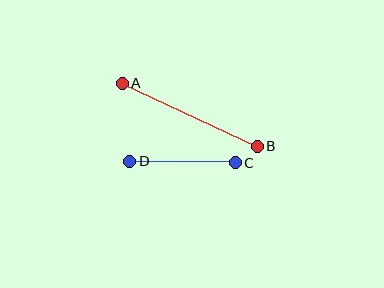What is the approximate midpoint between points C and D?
The midpoint is at approximately (182, 162) pixels.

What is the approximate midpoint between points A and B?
The midpoint is at approximately (190, 115) pixels.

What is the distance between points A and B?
The distance is approximately 149 pixels.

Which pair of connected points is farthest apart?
Points A and B are farthest apart.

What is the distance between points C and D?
The distance is approximately 105 pixels.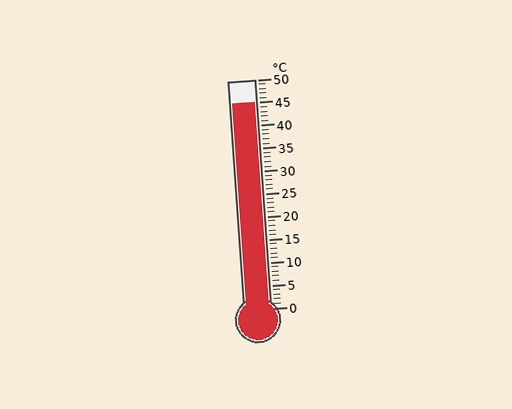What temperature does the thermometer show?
The thermometer shows approximately 45°C.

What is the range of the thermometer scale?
The thermometer scale ranges from 0°C to 50°C.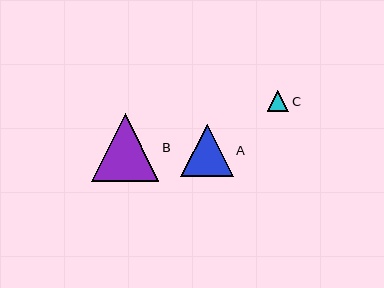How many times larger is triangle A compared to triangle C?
Triangle A is approximately 2.5 times the size of triangle C.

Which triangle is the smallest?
Triangle C is the smallest with a size of approximately 21 pixels.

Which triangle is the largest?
Triangle B is the largest with a size of approximately 68 pixels.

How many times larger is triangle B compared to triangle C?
Triangle B is approximately 3.2 times the size of triangle C.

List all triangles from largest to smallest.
From largest to smallest: B, A, C.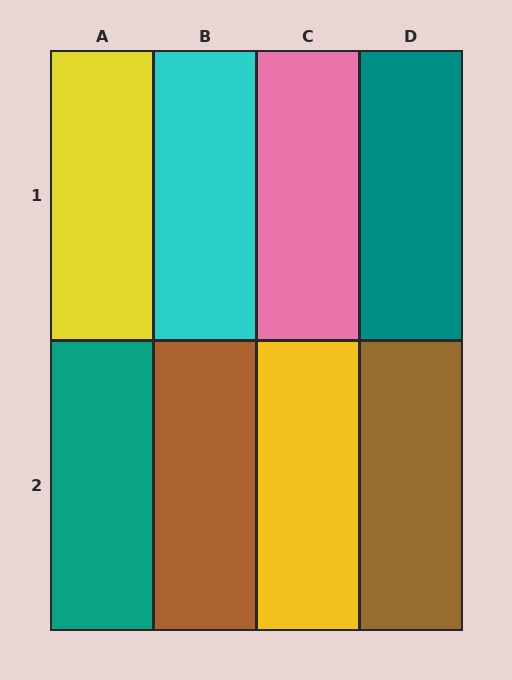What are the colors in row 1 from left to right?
Yellow, cyan, pink, teal.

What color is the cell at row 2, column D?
Brown.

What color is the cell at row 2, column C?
Yellow.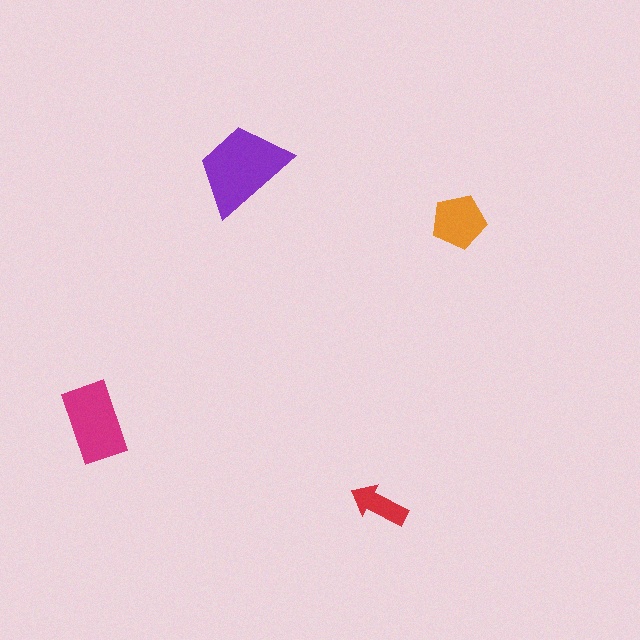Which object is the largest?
The purple trapezoid.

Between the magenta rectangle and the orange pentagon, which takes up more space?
The magenta rectangle.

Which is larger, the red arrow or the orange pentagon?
The orange pentagon.